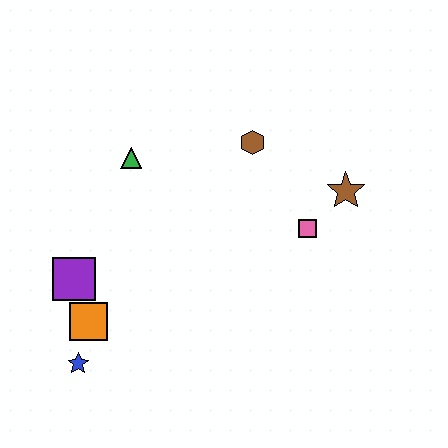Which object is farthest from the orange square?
The brown star is farthest from the orange square.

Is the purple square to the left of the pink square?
Yes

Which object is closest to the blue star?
The orange square is closest to the blue star.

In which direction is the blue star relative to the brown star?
The blue star is to the left of the brown star.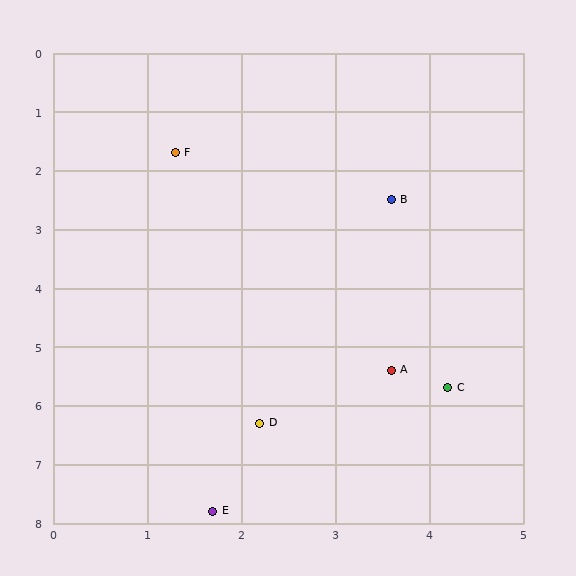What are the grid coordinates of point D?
Point D is at approximately (2.2, 6.3).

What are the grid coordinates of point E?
Point E is at approximately (1.7, 7.8).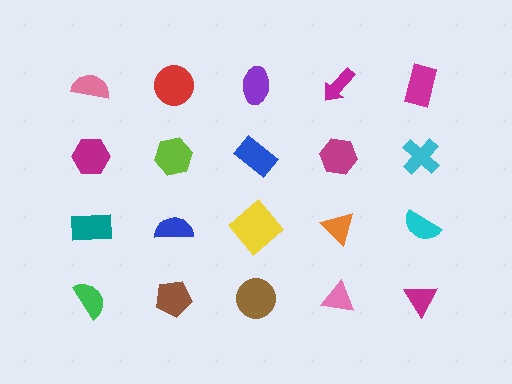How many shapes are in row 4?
5 shapes.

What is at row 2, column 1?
A magenta hexagon.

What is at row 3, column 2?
A blue semicircle.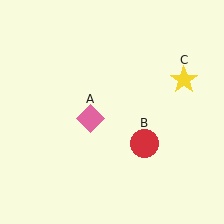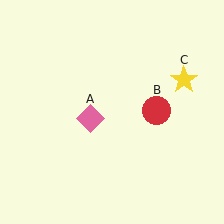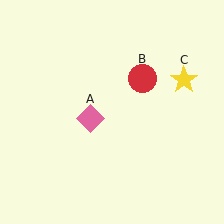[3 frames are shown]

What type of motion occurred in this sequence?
The red circle (object B) rotated counterclockwise around the center of the scene.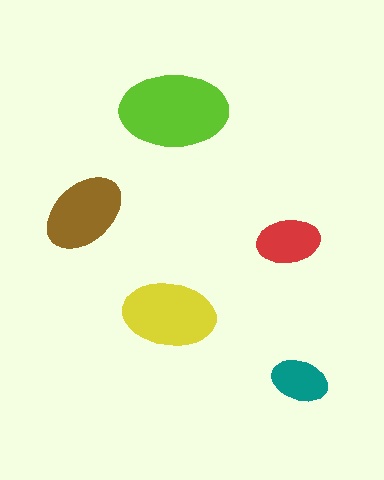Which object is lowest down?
The teal ellipse is bottommost.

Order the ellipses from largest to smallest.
the lime one, the yellow one, the brown one, the red one, the teal one.